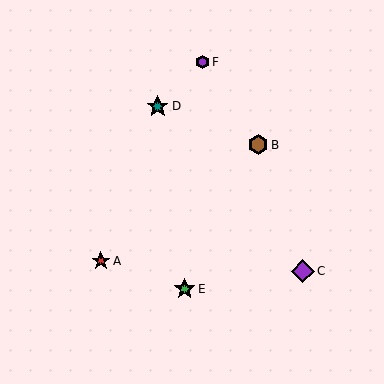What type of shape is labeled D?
Shape D is a teal star.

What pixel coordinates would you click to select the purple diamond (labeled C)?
Click at (303, 271) to select the purple diamond C.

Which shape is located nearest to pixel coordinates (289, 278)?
The purple diamond (labeled C) at (303, 271) is nearest to that location.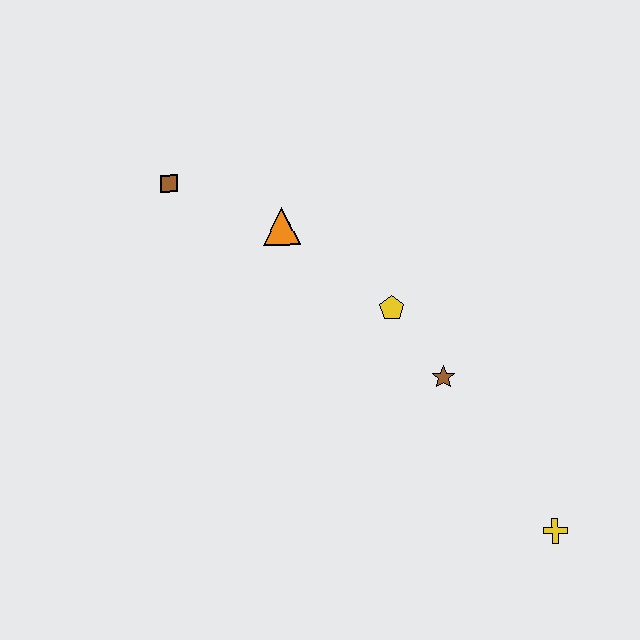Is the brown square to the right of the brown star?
No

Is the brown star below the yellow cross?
No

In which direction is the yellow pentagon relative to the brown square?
The yellow pentagon is to the right of the brown square.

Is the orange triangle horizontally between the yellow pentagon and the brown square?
Yes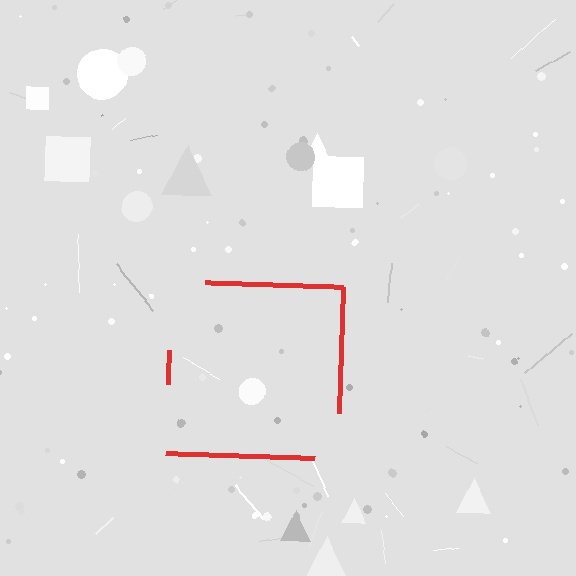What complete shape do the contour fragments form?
The contour fragments form a square.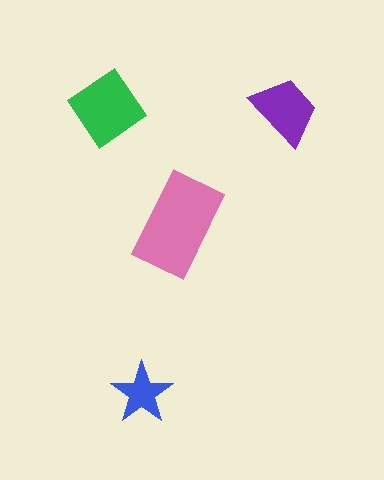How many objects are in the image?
There are 4 objects in the image.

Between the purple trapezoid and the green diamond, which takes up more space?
The green diamond.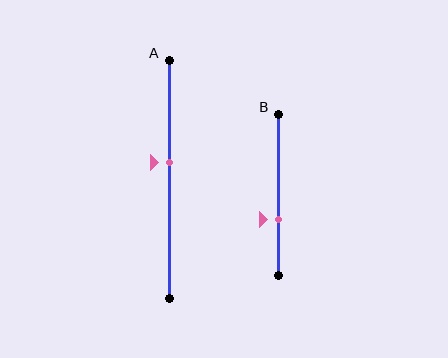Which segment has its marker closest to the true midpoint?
Segment A has its marker closest to the true midpoint.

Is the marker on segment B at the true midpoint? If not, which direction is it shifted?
No, the marker on segment B is shifted downward by about 15% of the segment length.